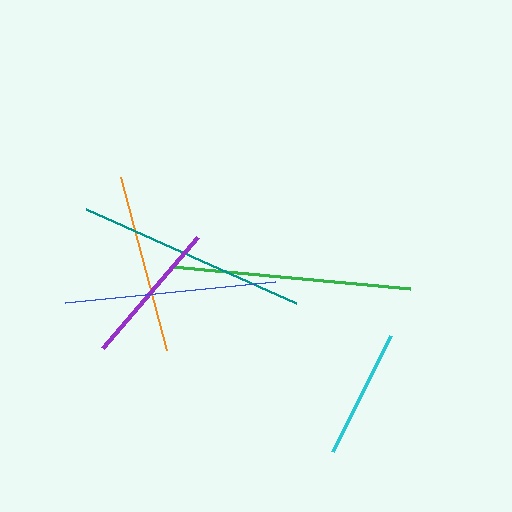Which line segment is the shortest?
The cyan line is the shortest at approximately 130 pixels.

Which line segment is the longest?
The green line is the longest at approximately 239 pixels.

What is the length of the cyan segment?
The cyan segment is approximately 130 pixels long.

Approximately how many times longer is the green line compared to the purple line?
The green line is approximately 1.6 times the length of the purple line.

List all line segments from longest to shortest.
From longest to shortest: green, teal, blue, orange, purple, cyan.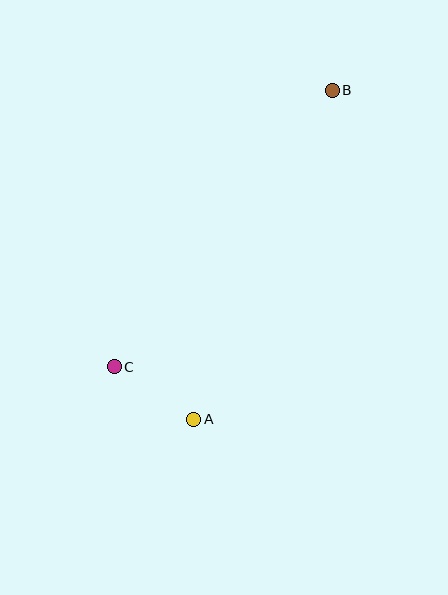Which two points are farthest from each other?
Points A and B are farthest from each other.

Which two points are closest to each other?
Points A and C are closest to each other.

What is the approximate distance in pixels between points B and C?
The distance between B and C is approximately 352 pixels.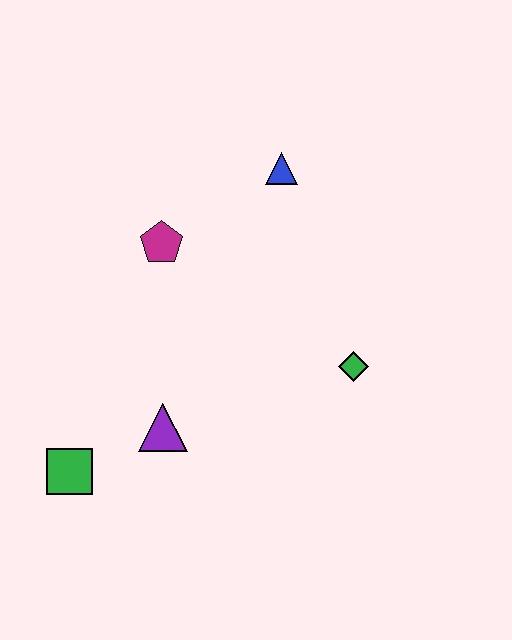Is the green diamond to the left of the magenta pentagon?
No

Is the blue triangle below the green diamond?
No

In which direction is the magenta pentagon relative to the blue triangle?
The magenta pentagon is to the left of the blue triangle.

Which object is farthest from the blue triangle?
The green square is farthest from the blue triangle.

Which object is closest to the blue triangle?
The magenta pentagon is closest to the blue triangle.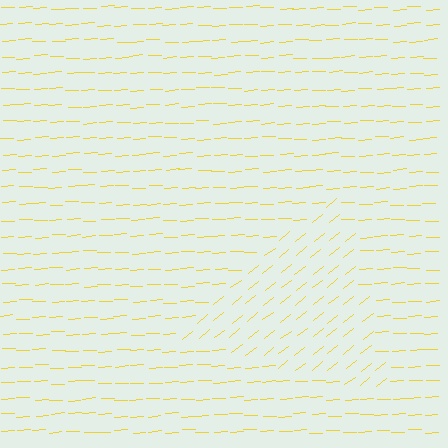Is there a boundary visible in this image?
Yes, there is a texture boundary formed by a change in line orientation.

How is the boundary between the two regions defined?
The boundary is defined purely by a change in line orientation (approximately 35 degrees difference). All lines are the same color and thickness.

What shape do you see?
I see a triangle.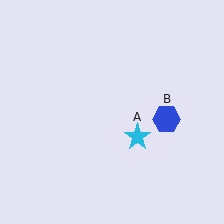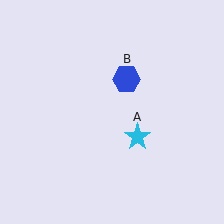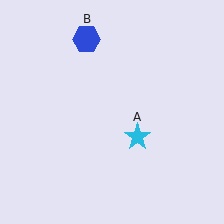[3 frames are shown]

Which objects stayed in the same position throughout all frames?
Cyan star (object A) remained stationary.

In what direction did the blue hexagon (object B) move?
The blue hexagon (object B) moved up and to the left.